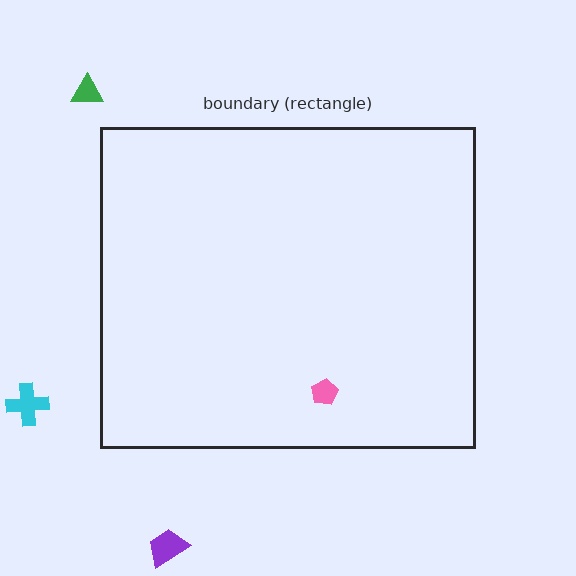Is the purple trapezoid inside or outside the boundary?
Outside.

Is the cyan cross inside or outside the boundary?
Outside.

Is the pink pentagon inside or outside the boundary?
Inside.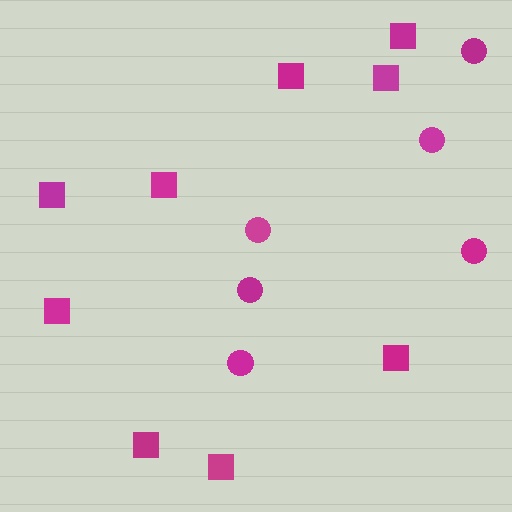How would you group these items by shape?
There are 2 groups: one group of circles (6) and one group of squares (9).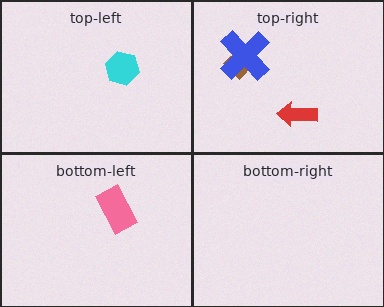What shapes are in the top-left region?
The cyan hexagon.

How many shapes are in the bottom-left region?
1.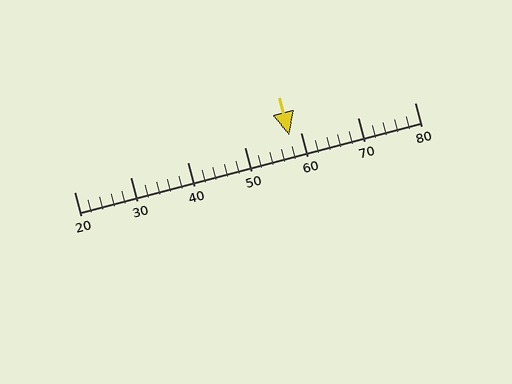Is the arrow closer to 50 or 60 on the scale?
The arrow is closer to 60.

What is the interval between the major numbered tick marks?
The major tick marks are spaced 10 units apart.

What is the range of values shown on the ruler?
The ruler shows values from 20 to 80.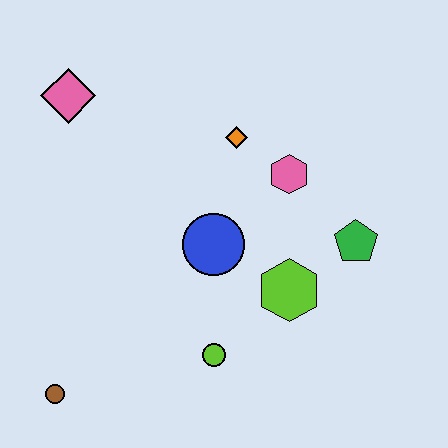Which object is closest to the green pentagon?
The lime hexagon is closest to the green pentagon.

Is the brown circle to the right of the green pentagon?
No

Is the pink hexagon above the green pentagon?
Yes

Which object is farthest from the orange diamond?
The brown circle is farthest from the orange diamond.